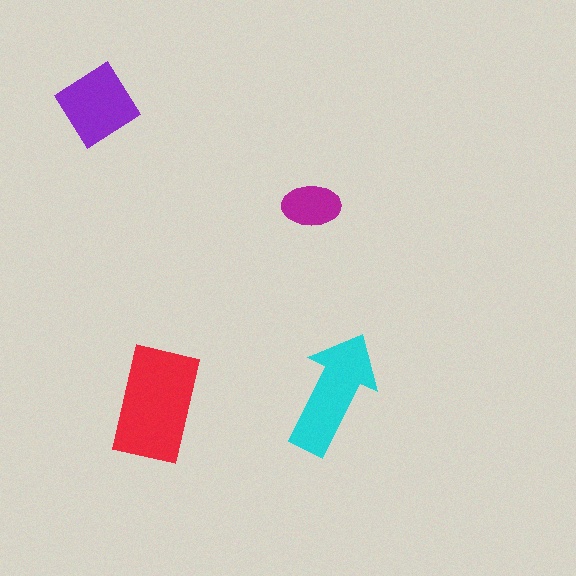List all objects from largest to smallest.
The red rectangle, the cyan arrow, the purple diamond, the magenta ellipse.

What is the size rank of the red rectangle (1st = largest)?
1st.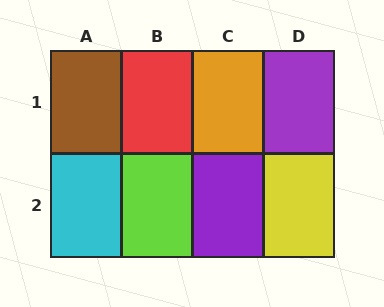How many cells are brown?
1 cell is brown.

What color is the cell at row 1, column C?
Orange.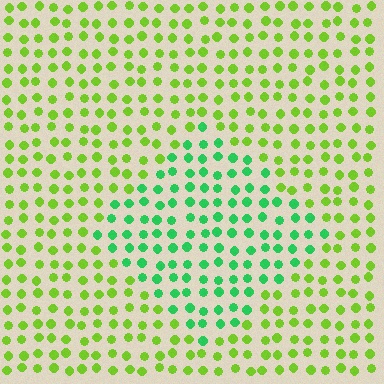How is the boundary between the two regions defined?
The boundary is defined purely by a slight shift in hue (about 46 degrees). Spacing, size, and orientation are identical on both sides.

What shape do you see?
I see a diamond.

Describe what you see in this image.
The image is filled with small lime elements in a uniform arrangement. A diamond-shaped region is visible where the elements are tinted to a slightly different hue, forming a subtle color boundary.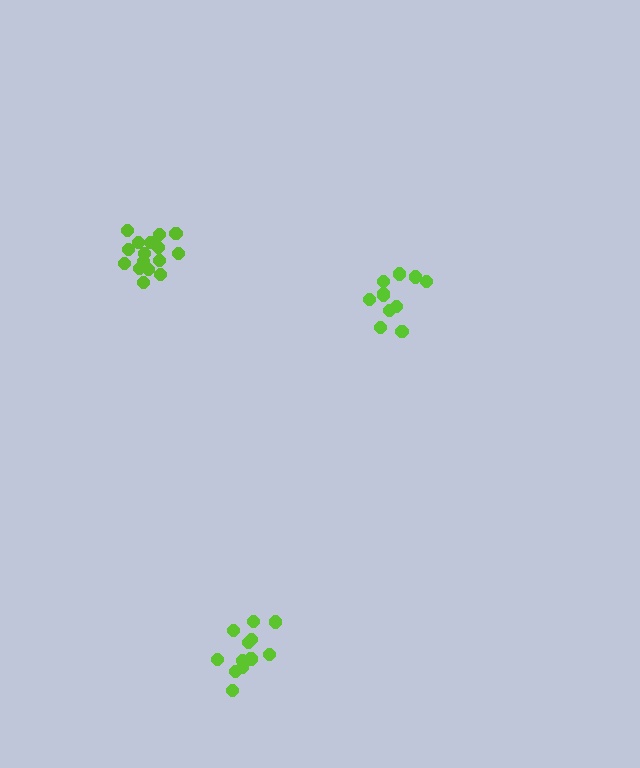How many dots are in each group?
Group 1: 12 dots, Group 2: 16 dots, Group 3: 13 dots (41 total).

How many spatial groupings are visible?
There are 3 spatial groupings.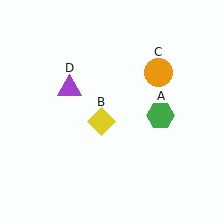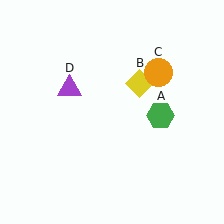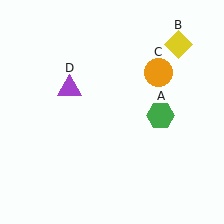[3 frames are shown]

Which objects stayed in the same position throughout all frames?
Green hexagon (object A) and orange circle (object C) and purple triangle (object D) remained stationary.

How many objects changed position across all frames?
1 object changed position: yellow diamond (object B).